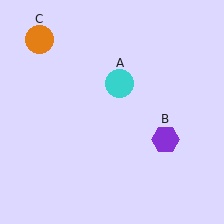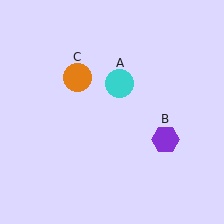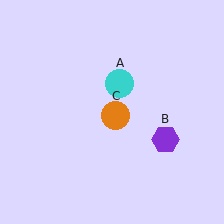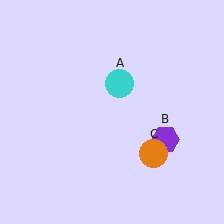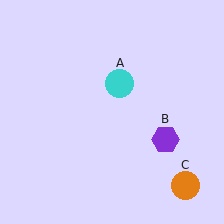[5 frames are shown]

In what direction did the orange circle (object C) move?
The orange circle (object C) moved down and to the right.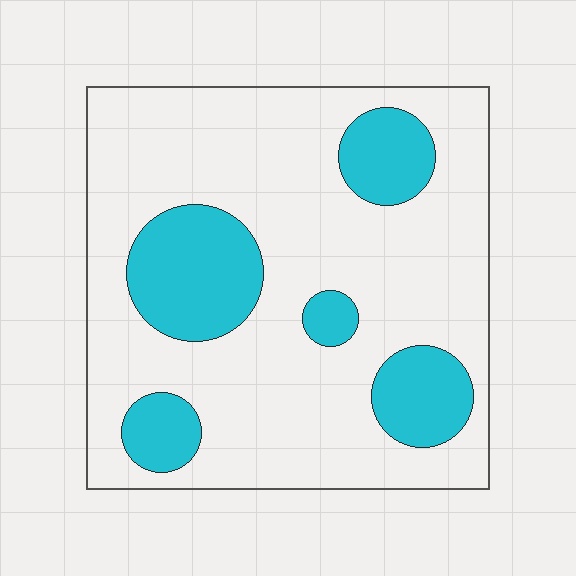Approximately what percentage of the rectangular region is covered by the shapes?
Approximately 25%.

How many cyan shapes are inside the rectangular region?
5.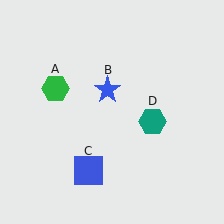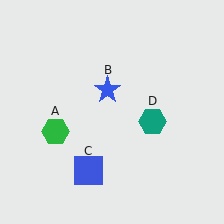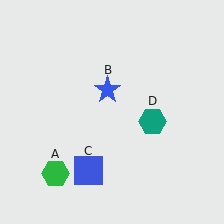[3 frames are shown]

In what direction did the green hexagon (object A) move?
The green hexagon (object A) moved down.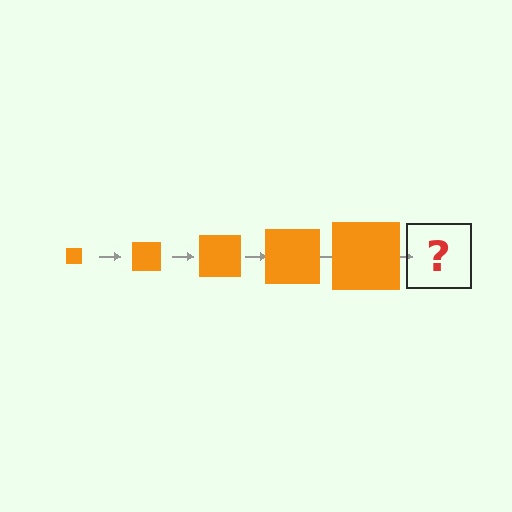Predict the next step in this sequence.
The next step is an orange square, larger than the previous one.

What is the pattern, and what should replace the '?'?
The pattern is that the square gets progressively larger each step. The '?' should be an orange square, larger than the previous one.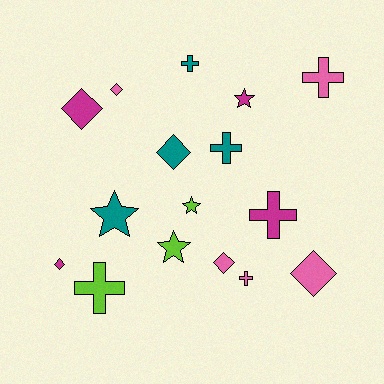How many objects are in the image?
There are 16 objects.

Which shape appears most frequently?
Cross, with 6 objects.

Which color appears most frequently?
Pink, with 5 objects.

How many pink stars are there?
There are no pink stars.